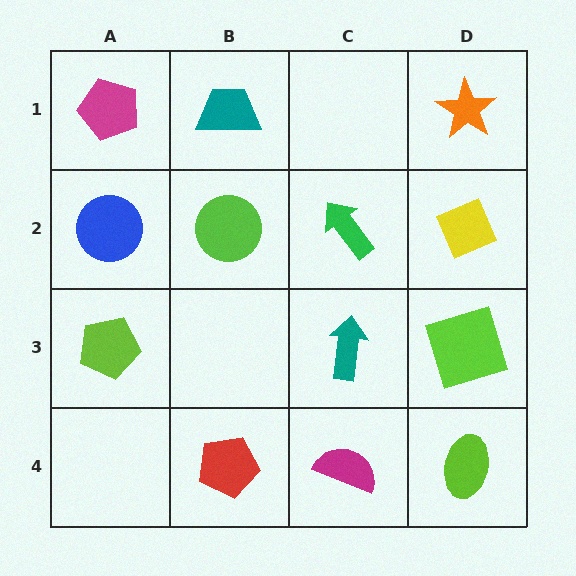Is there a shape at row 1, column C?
No, that cell is empty.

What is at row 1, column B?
A teal trapezoid.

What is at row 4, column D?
A lime ellipse.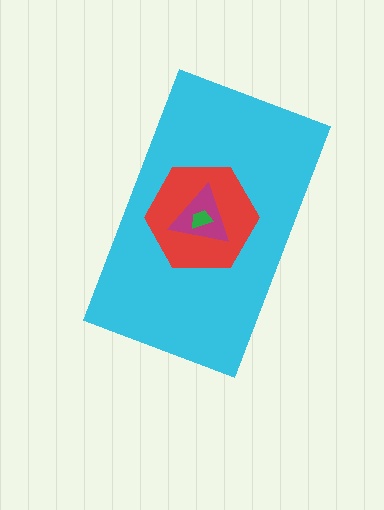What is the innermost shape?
The green trapezoid.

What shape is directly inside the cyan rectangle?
The red hexagon.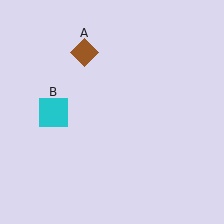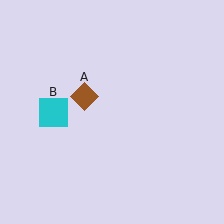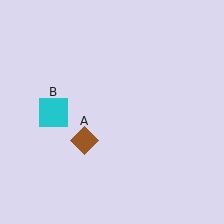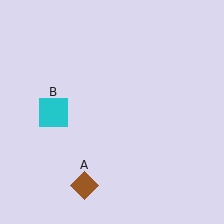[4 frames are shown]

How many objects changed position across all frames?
1 object changed position: brown diamond (object A).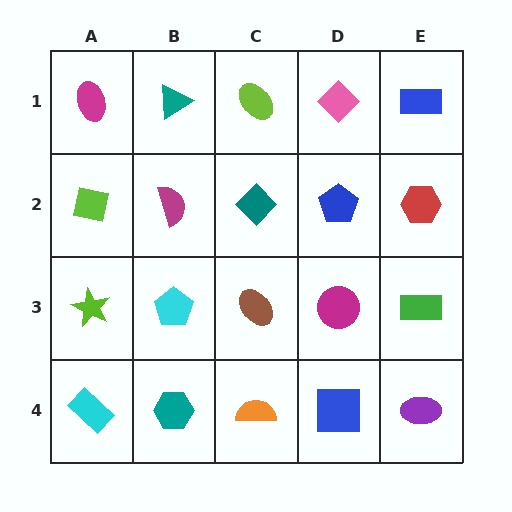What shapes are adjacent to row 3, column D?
A blue pentagon (row 2, column D), a blue square (row 4, column D), a brown ellipse (row 3, column C), a green rectangle (row 3, column E).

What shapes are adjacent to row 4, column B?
A cyan pentagon (row 3, column B), a cyan rectangle (row 4, column A), an orange semicircle (row 4, column C).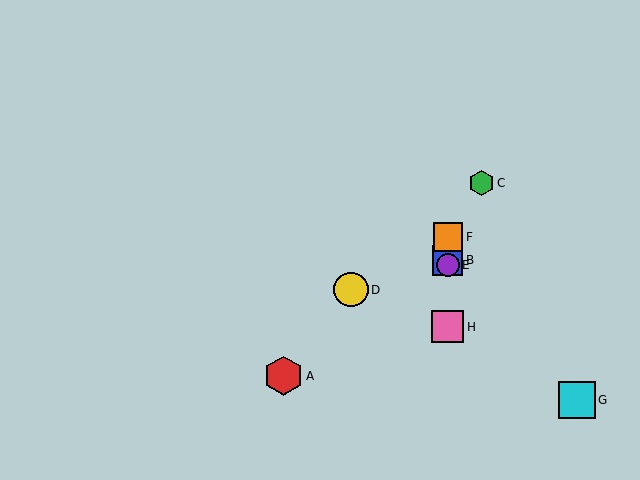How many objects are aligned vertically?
4 objects (B, E, F, H) are aligned vertically.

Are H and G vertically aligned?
No, H is at x≈448 and G is at x≈577.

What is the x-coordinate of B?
Object B is at x≈448.